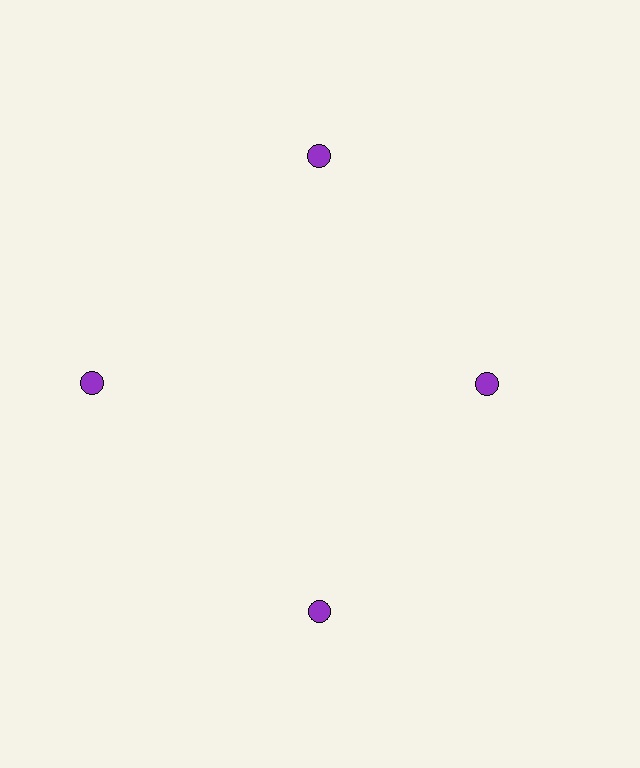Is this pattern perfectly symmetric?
No. The 4 purple circles are arranged in a ring, but one element near the 3 o'clock position is pulled inward toward the center, breaking the 4-fold rotational symmetry.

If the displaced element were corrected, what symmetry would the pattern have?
It would have 4-fold rotational symmetry — the pattern would map onto itself every 90 degrees.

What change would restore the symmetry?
The symmetry would be restored by moving it outward, back onto the ring so that all 4 circles sit at equal angles and equal distance from the center.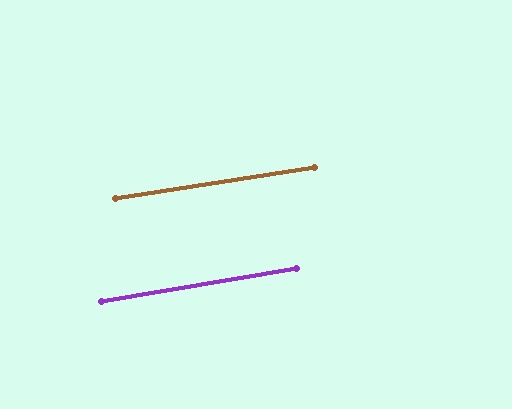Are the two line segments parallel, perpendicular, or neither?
Parallel — their directions differ by only 0.7°.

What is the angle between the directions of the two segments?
Approximately 1 degree.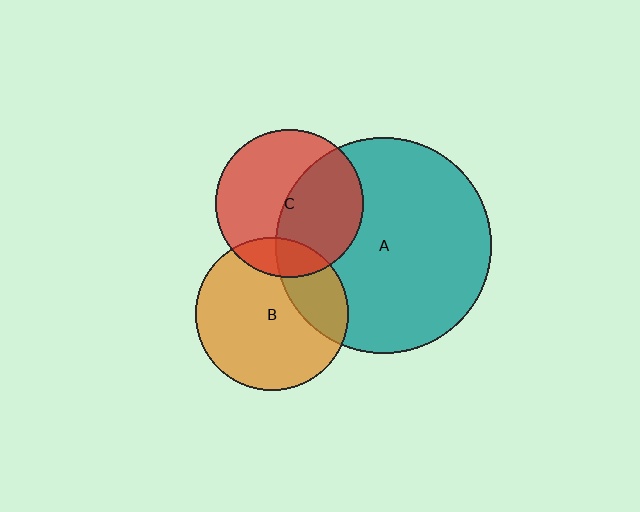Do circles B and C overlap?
Yes.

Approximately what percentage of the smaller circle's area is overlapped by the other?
Approximately 15%.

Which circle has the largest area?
Circle A (teal).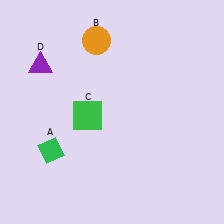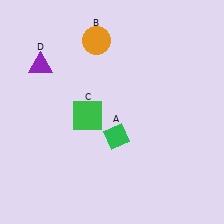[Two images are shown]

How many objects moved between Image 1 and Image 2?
1 object moved between the two images.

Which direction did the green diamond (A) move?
The green diamond (A) moved right.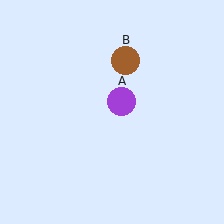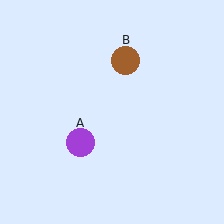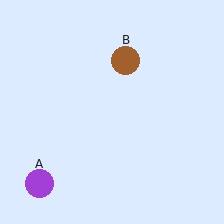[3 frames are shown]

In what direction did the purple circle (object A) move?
The purple circle (object A) moved down and to the left.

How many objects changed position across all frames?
1 object changed position: purple circle (object A).